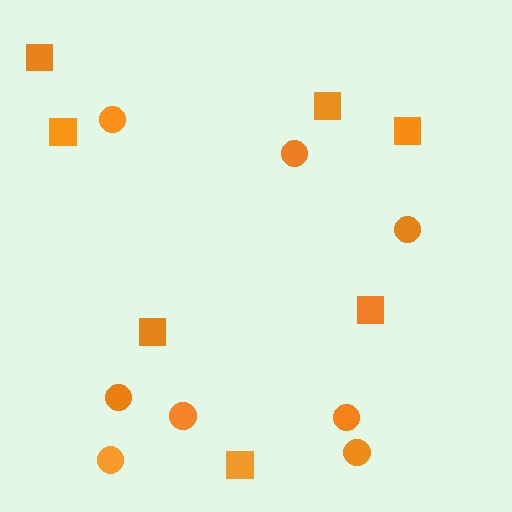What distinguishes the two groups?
There are 2 groups: one group of squares (7) and one group of circles (8).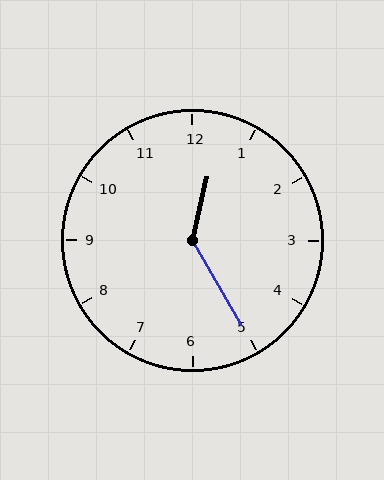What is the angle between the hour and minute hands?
Approximately 138 degrees.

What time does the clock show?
12:25.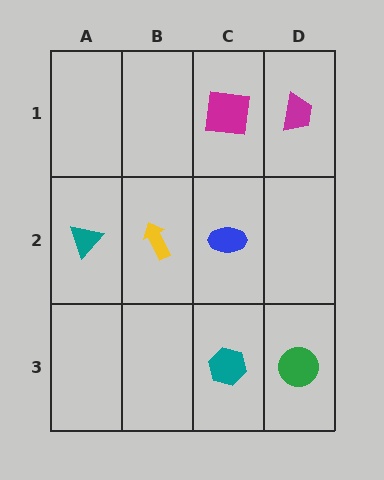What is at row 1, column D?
A magenta trapezoid.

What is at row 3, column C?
A teal hexagon.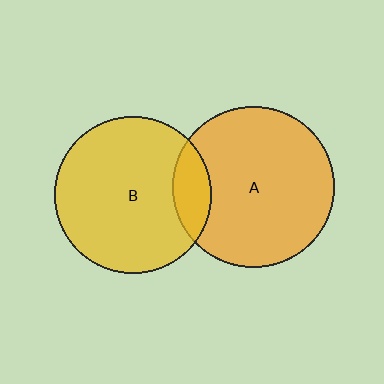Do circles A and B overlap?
Yes.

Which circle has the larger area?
Circle A (orange).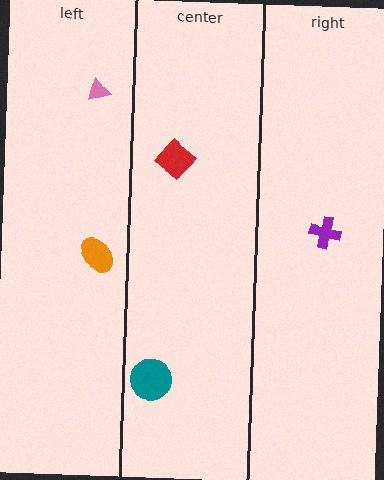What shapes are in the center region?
The teal circle, the red diamond.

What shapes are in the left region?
The orange ellipse, the pink triangle.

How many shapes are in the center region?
2.